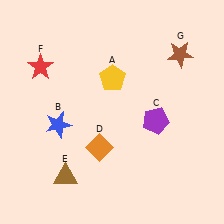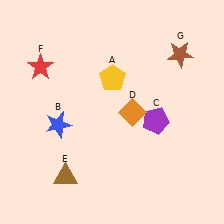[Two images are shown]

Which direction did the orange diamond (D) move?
The orange diamond (D) moved up.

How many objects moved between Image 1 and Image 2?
1 object moved between the two images.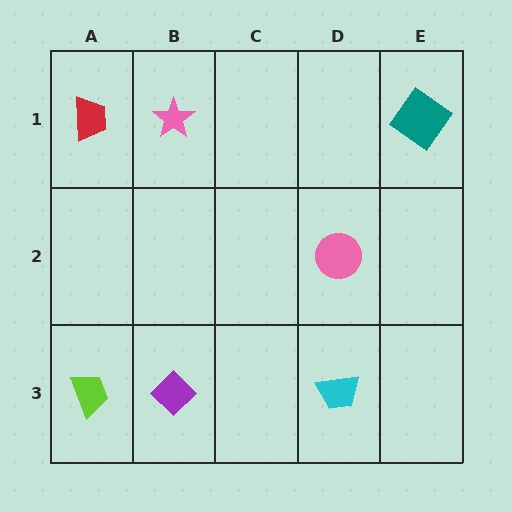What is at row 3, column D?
A cyan trapezoid.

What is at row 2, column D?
A pink circle.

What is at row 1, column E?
A teal diamond.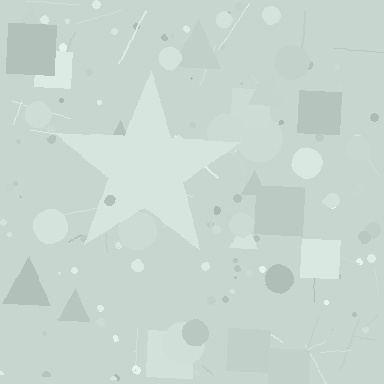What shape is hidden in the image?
A star is hidden in the image.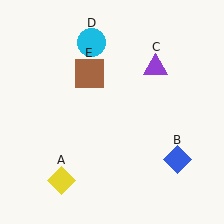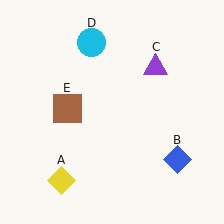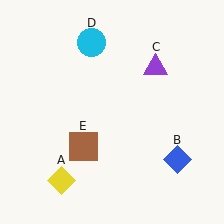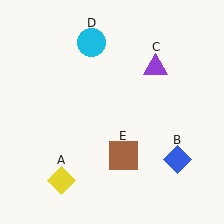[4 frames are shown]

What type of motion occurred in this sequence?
The brown square (object E) rotated counterclockwise around the center of the scene.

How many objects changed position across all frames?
1 object changed position: brown square (object E).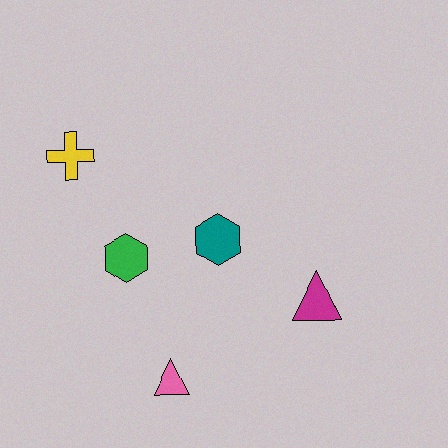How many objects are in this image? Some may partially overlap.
There are 5 objects.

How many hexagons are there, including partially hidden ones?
There are 2 hexagons.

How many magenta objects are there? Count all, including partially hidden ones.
There is 1 magenta object.